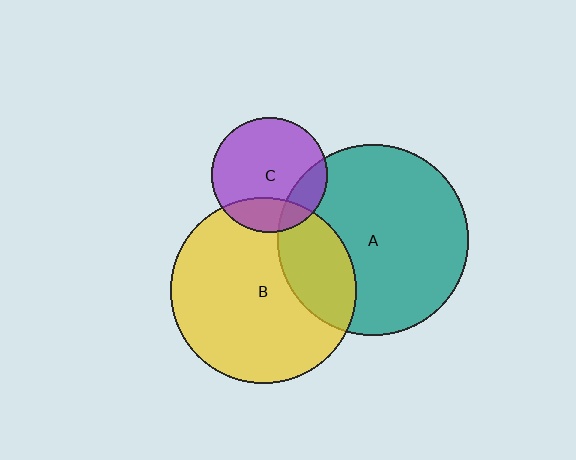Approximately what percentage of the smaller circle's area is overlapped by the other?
Approximately 20%.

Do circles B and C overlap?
Yes.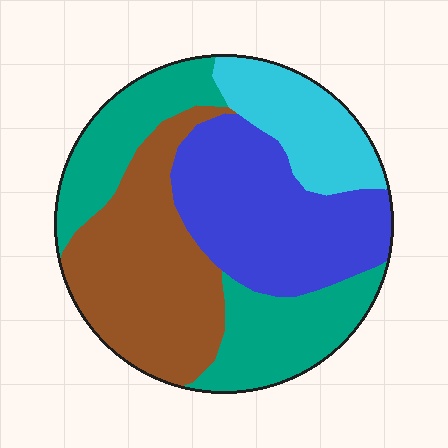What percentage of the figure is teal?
Teal takes up about one quarter (1/4) of the figure.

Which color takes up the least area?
Cyan, at roughly 15%.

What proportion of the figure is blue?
Blue covers 28% of the figure.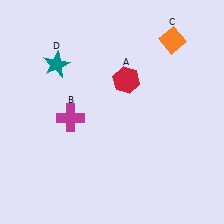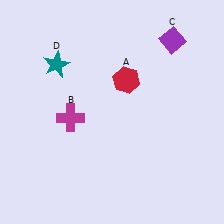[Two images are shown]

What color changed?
The diamond (C) changed from orange in Image 1 to purple in Image 2.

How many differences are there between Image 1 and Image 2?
There is 1 difference between the two images.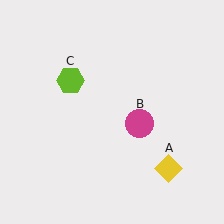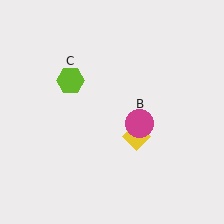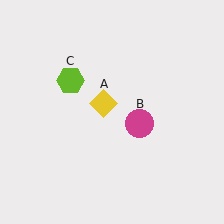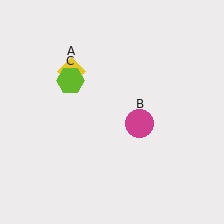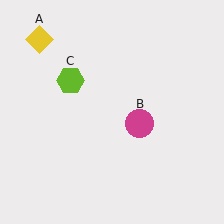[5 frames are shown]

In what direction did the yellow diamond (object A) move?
The yellow diamond (object A) moved up and to the left.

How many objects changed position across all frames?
1 object changed position: yellow diamond (object A).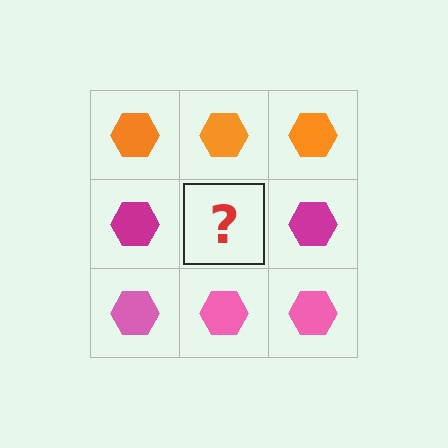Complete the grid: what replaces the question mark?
The question mark should be replaced with a magenta hexagon.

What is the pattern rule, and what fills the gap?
The rule is that each row has a consistent color. The gap should be filled with a magenta hexagon.